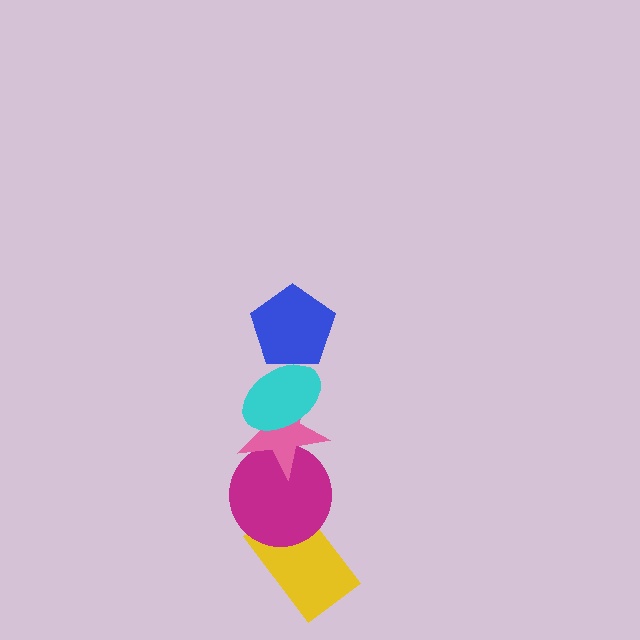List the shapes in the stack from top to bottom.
From top to bottom: the blue pentagon, the cyan ellipse, the pink star, the magenta circle, the yellow rectangle.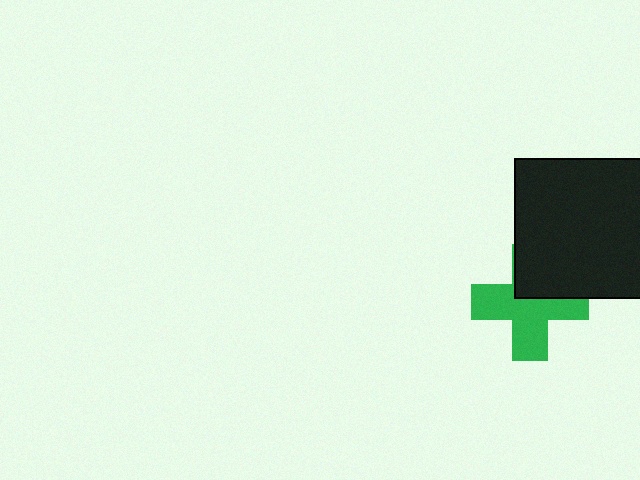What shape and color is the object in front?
The object in front is a black square.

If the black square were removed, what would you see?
You would see the complete green cross.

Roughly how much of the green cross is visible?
About half of it is visible (roughly 64%).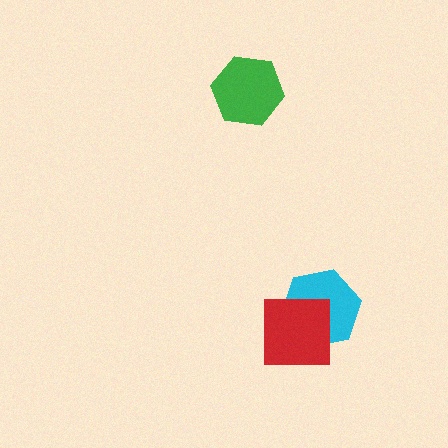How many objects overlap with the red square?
1 object overlaps with the red square.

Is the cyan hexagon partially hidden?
Yes, it is partially covered by another shape.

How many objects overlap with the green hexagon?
0 objects overlap with the green hexagon.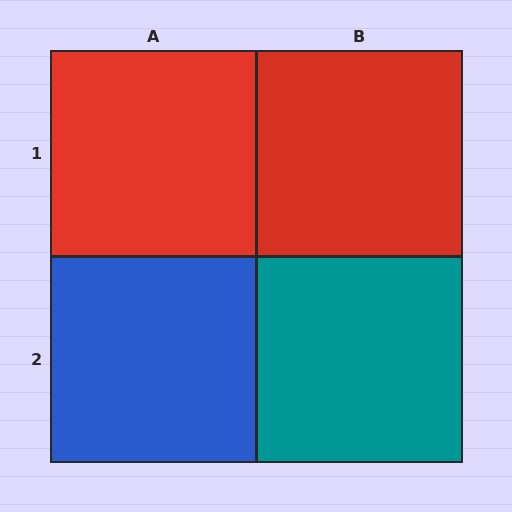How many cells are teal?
1 cell is teal.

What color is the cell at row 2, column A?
Blue.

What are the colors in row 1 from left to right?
Red, red.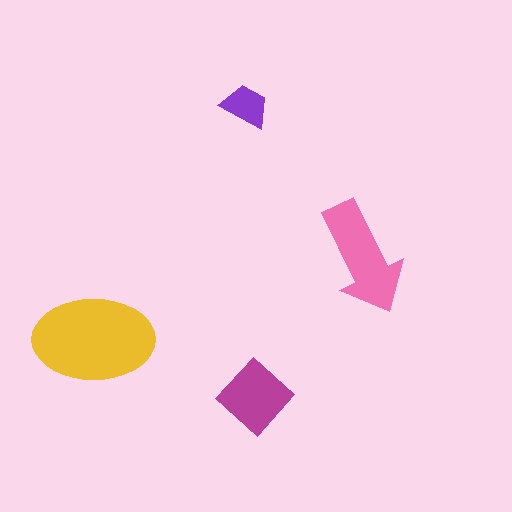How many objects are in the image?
There are 4 objects in the image.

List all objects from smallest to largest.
The purple trapezoid, the magenta diamond, the pink arrow, the yellow ellipse.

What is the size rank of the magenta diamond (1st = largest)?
3rd.